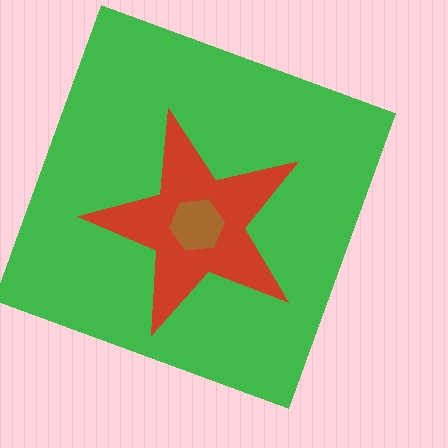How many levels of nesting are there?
3.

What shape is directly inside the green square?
The red star.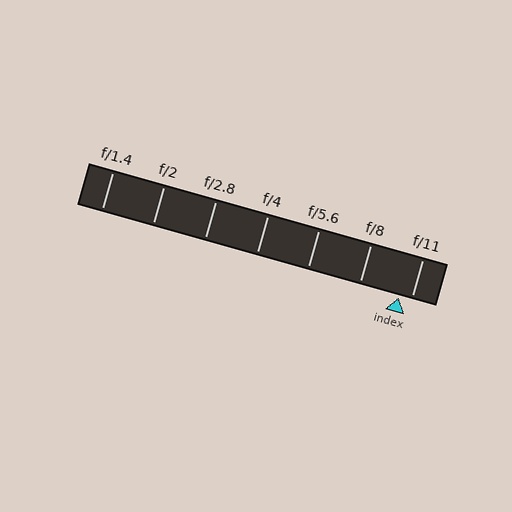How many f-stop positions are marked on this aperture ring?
There are 7 f-stop positions marked.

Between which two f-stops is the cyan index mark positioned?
The index mark is between f/8 and f/11.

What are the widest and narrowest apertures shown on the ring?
The widest aperture shown is f/1.4 and the narrowest is f/11.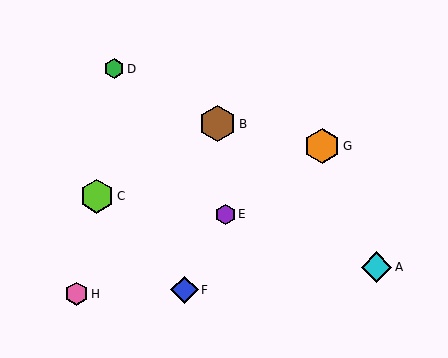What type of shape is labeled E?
Shape E is a purple hexagon.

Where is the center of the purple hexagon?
The center of the purple hexagon is at (225, 214).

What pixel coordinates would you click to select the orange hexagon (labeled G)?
Click at (322, 146) to select the orange hexagon G.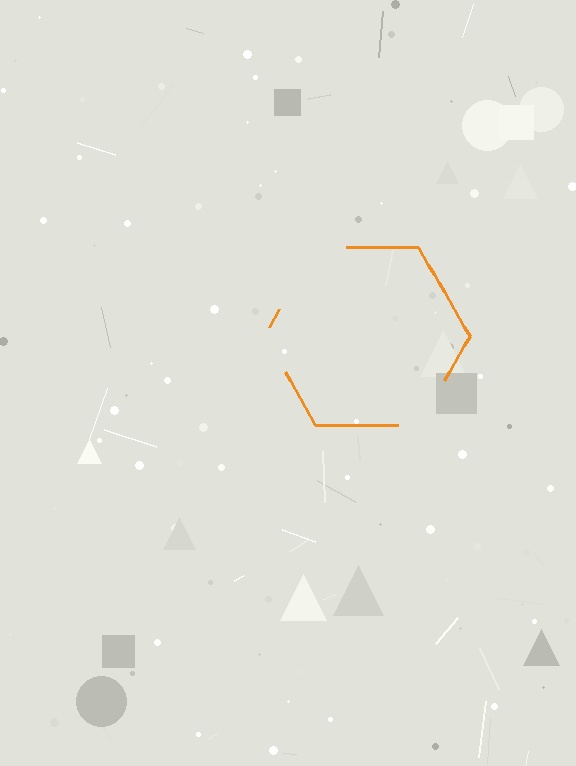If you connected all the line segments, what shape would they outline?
They would outline a hexagon.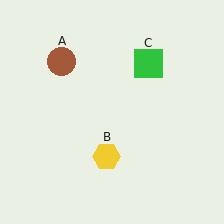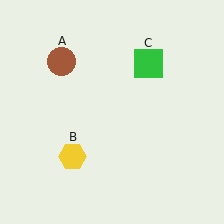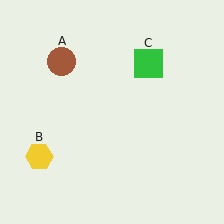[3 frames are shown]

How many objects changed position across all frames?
1 object changed position: yellow hexagon (object B).